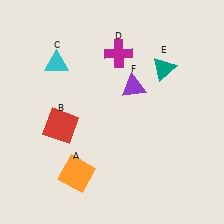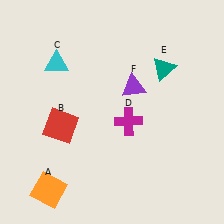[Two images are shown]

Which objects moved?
The objects that moved are: the orange square (A), the magenta cross (D).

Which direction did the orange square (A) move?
The orange square (A) moved left.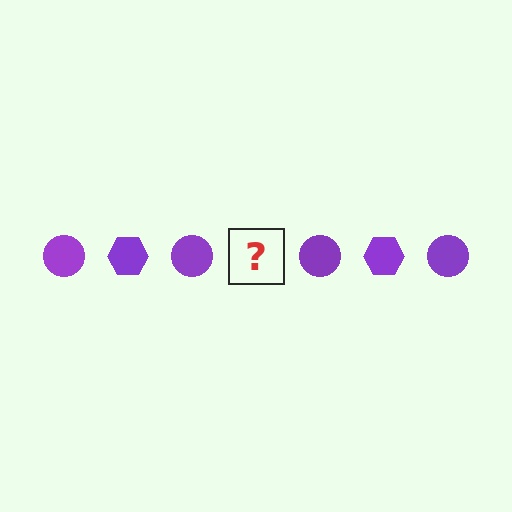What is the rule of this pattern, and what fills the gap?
The rule is that the pattern cycles through circle, hexagon shapes in purple. The gap should be filled with a purple hexagon.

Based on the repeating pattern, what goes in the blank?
The blank should be a purple hexagon.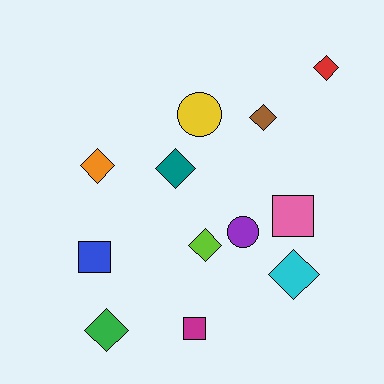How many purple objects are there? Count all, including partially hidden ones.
There is 1 purple object.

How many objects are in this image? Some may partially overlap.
There are 12 objects.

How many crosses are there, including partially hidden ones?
There are no crosses.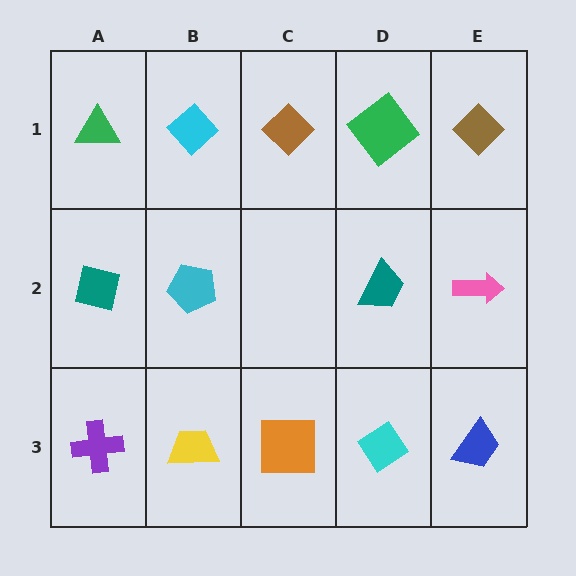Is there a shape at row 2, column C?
No, that cell is empty.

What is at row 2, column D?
A teal trapezoid.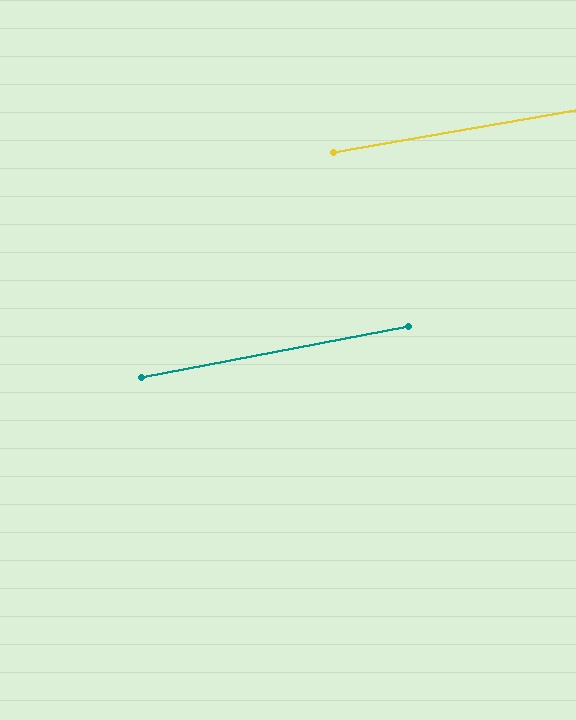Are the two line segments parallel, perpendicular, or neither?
Parallel — their directions differ by only 1.0°.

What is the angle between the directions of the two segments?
Approximately 1 degree.